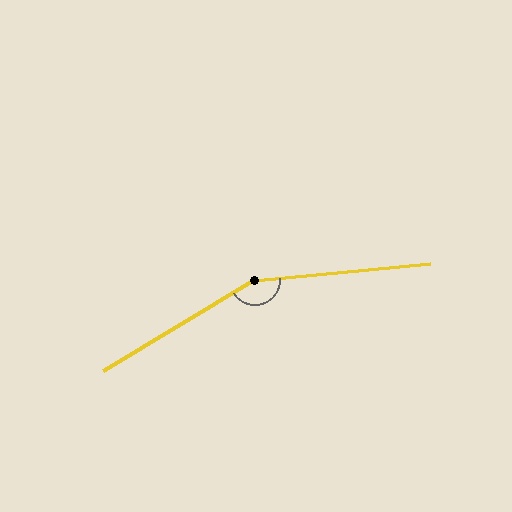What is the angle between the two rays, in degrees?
Approximately 154 degrees.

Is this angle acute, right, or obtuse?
It is obtuse.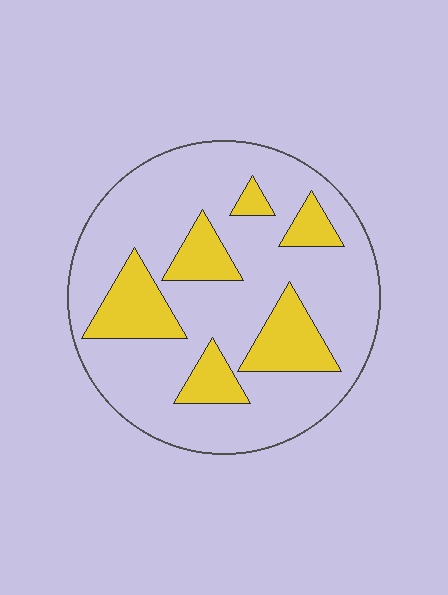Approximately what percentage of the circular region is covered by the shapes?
Approximately 25%.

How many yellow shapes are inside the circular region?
6.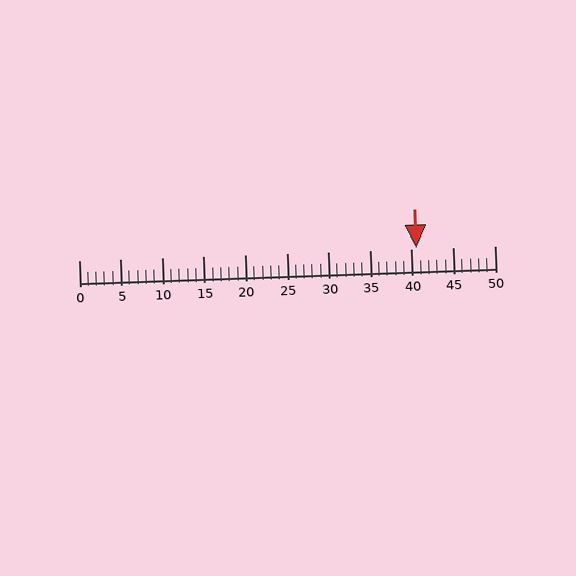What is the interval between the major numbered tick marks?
The major tick marks are spaced 5 units apart.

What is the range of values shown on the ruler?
The ruler shows values from 0 to 50.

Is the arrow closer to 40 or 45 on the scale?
The arrow is closer to 40.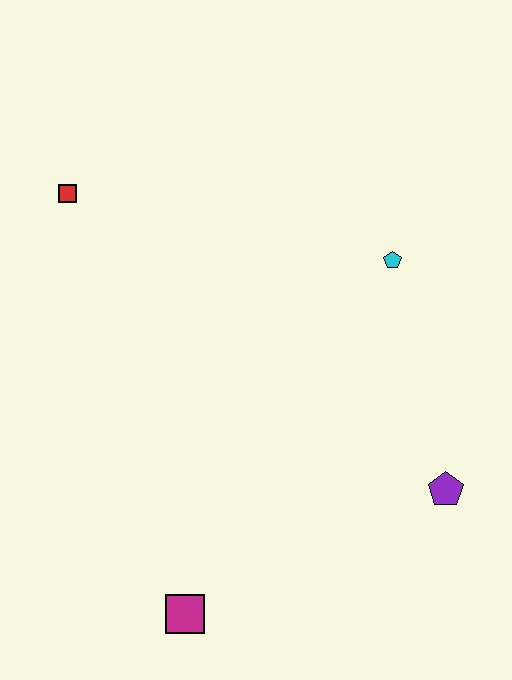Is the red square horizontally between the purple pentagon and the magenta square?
No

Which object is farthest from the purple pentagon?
The red square is farthest from the purple pentagon.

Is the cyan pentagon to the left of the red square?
No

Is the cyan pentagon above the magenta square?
Yes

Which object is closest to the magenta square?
The purple pentagon is closest to the magenta square.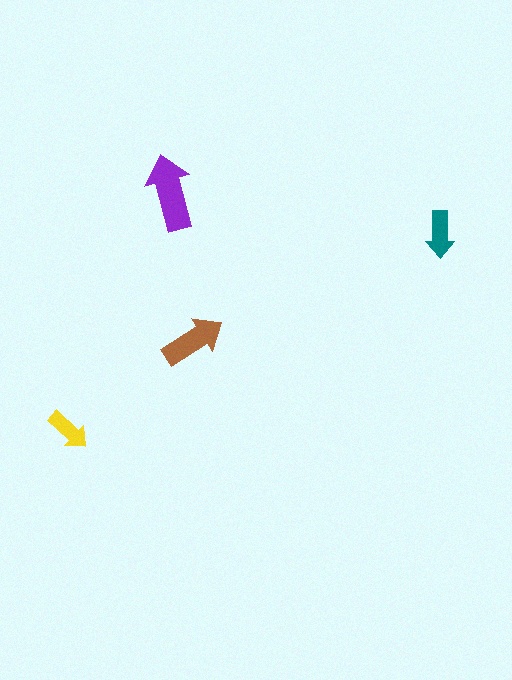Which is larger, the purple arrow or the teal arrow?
The purple one.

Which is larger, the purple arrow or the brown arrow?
The purple one.